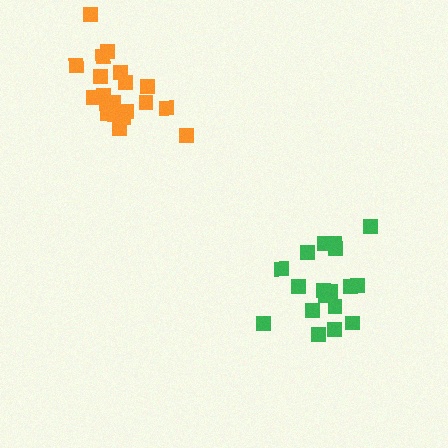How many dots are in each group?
Group 1: 20 dots, Group 2: 18 dots (38 total).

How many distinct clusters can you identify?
There are 2 distinct clusters.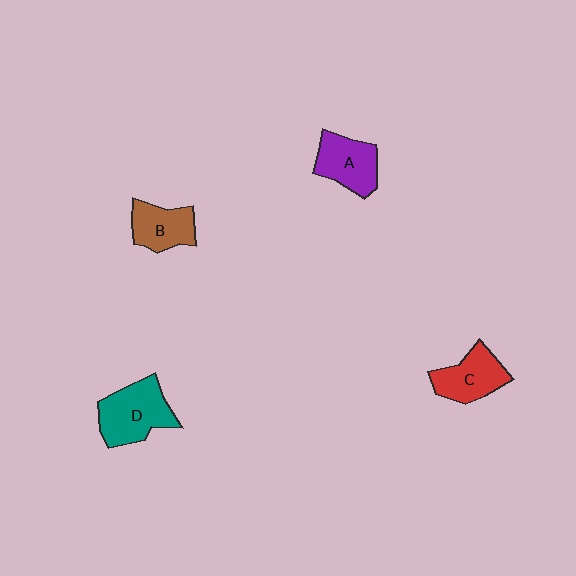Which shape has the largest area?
Shape D (teal).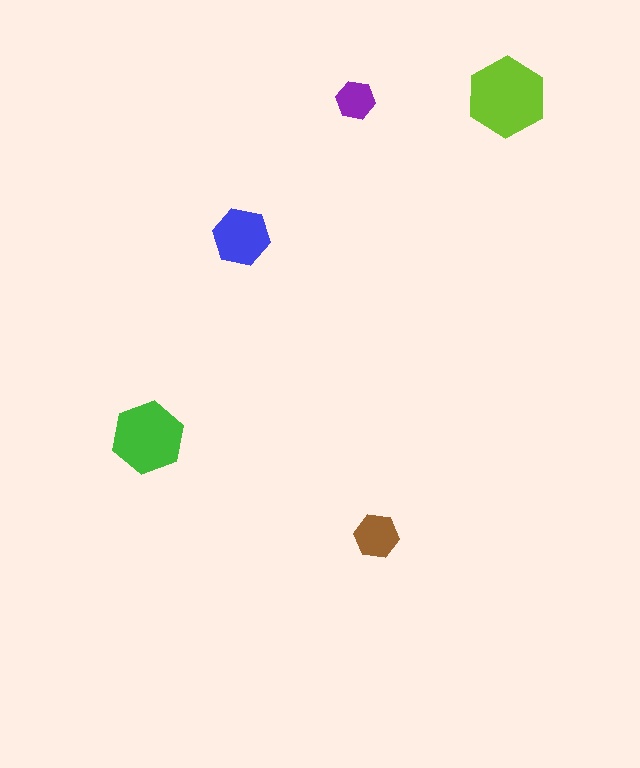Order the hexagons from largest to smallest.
the lime one, the green one, the blue one, the brown one, the purple one.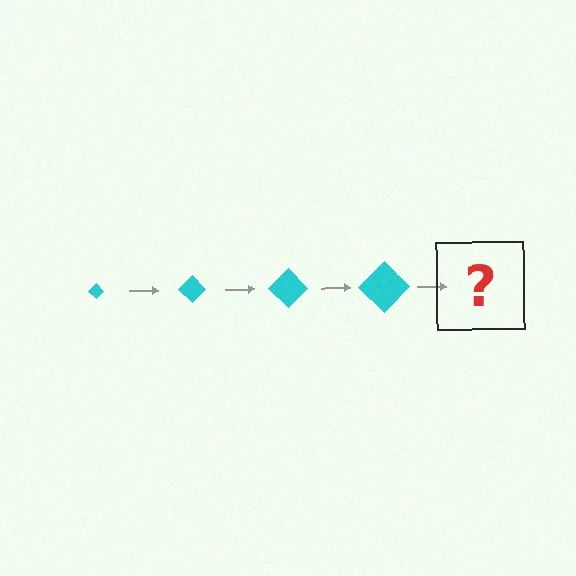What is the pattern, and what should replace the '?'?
The pattern is that the diamond gets progressively larger each step. The '?' should be a cyan diamond, larger than the previous one.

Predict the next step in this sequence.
The next step is a cyan diamond, larger than the previous one.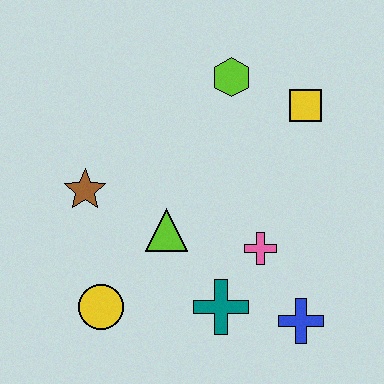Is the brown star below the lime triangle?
No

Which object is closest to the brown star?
The lime triangle is closest to the brown star.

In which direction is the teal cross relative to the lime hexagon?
The teal cross is below the lime hexagon.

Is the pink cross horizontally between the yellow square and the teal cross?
Yes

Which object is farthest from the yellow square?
The yellow circle is farthest from the yellow square.